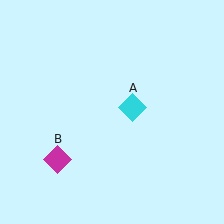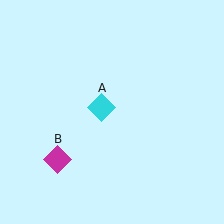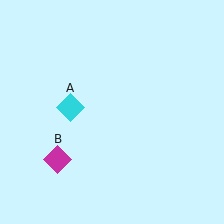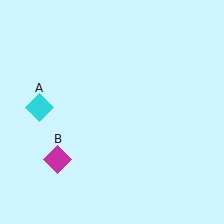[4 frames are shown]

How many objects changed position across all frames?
1 object changed position: cyan diamond (object A).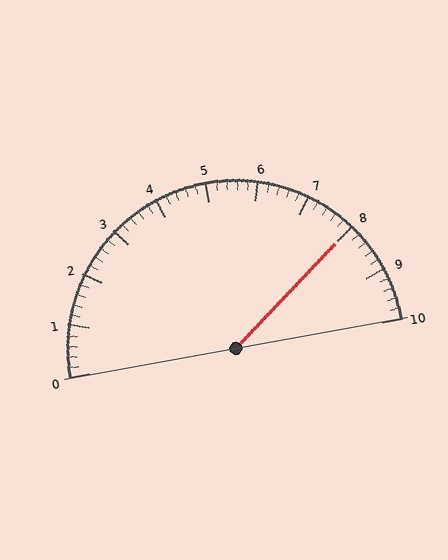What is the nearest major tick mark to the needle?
The nearest major tick mark is 8.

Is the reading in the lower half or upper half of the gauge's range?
The reading is in the upper half of the range (0 to 10).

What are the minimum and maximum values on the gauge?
The gauge ranges from 0 to 10.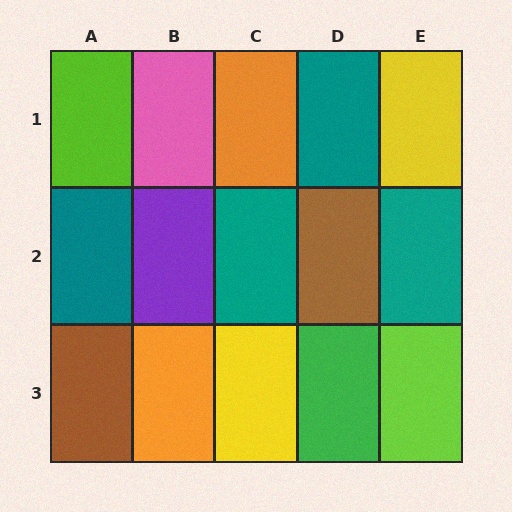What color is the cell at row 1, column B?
Pink.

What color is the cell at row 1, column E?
Yellow.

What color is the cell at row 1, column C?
Orange.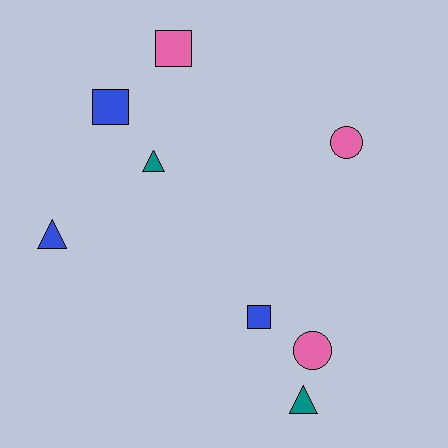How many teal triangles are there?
There are 2 teal triangles.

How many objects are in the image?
There are 8 objects.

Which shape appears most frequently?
Triangle, with 3 objects.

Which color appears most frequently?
Pink, with 3 objects.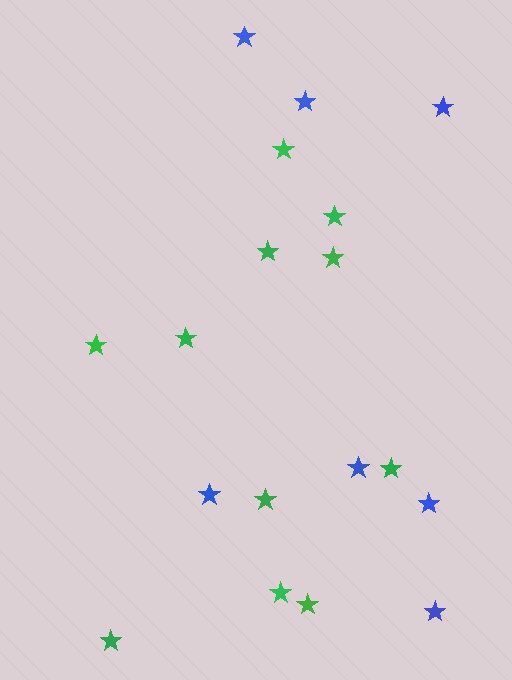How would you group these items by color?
There are 2 groups: one group of green stars (11) and one group of blue stars (7).